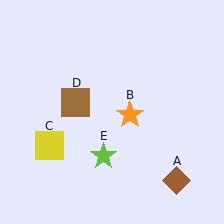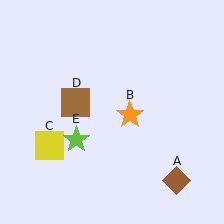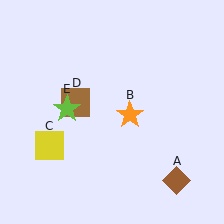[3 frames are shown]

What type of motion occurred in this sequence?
The lime star (object E) rotated clockwise around the center of the scene.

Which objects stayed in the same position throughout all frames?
Brown diamond (object A) and orange star (object B) and yellow square (object C) and brown square (object D) remained stationary.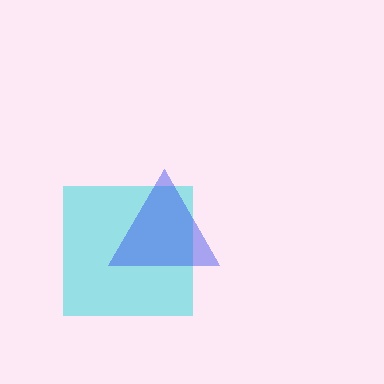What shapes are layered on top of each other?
The layered shapes are: a cyan square, a blue triangle.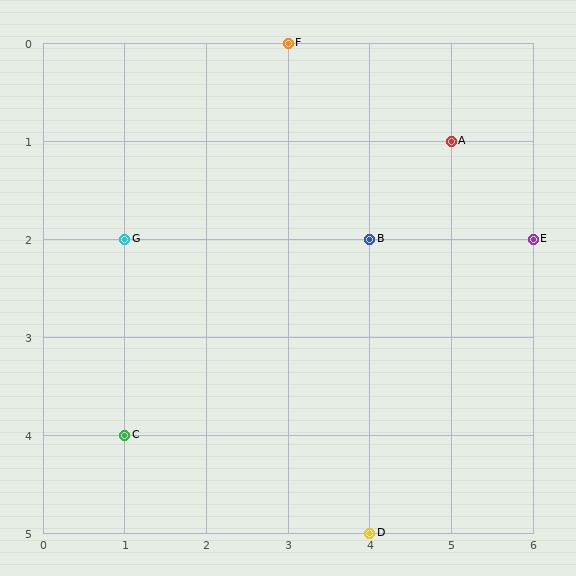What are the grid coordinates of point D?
Point D is at grid coordinates (4, 5).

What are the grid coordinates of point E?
Point E is at grid coordinates (6, 2).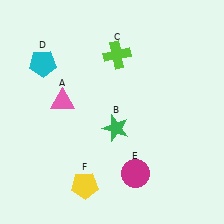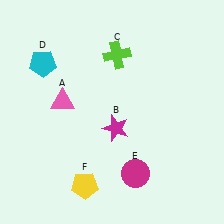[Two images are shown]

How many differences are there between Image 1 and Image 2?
There is 1 difference between the two images.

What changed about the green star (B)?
In Image 1, B is green. In Image 2, it changed to magenta.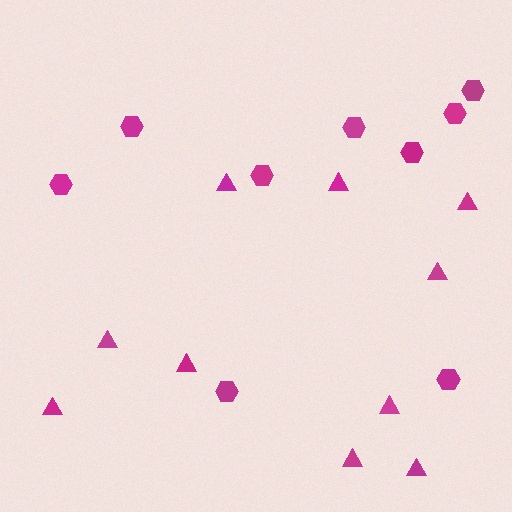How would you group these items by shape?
There are 2 groups: one group of hexagons (9) and one group of triangles (10).